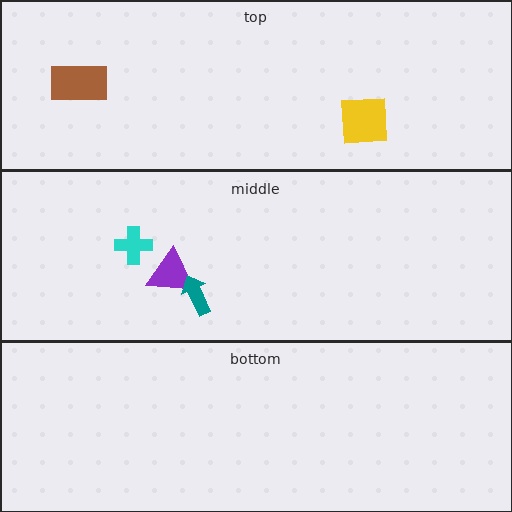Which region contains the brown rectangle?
The top region.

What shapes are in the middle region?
The purple triangle, the cyan cross, the teal arrow.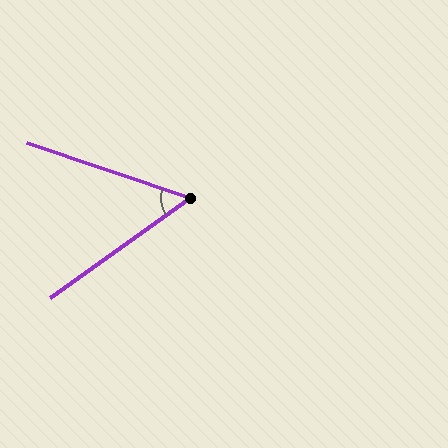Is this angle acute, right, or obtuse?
It is acute.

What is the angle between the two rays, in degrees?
Approximately 54 degrees.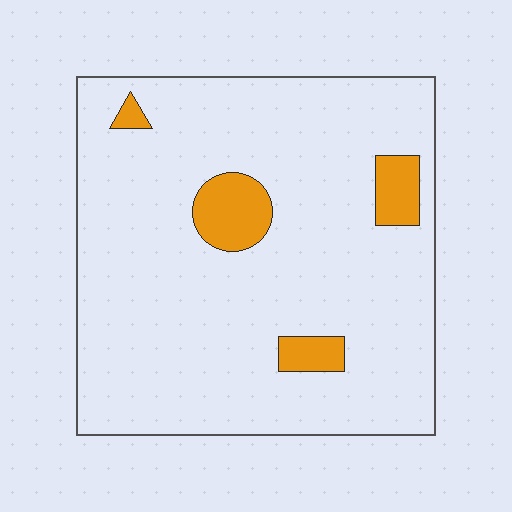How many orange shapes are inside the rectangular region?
4.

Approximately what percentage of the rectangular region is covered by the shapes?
Approximately 10%.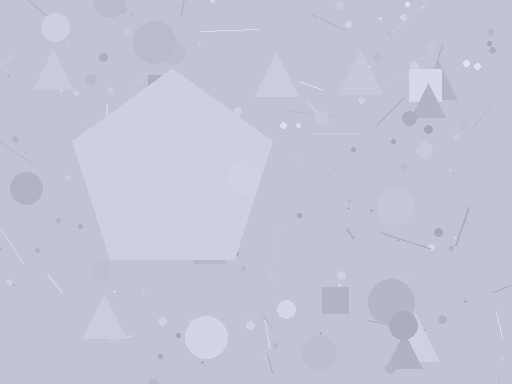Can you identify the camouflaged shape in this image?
The camouflaged shape is a pentagon.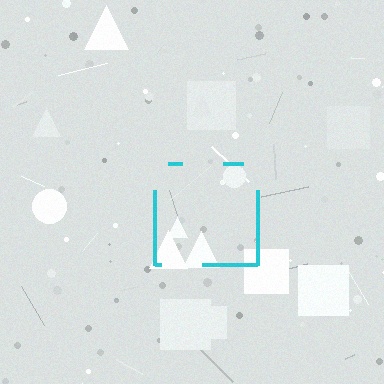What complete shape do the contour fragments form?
The contour fragments form a square.